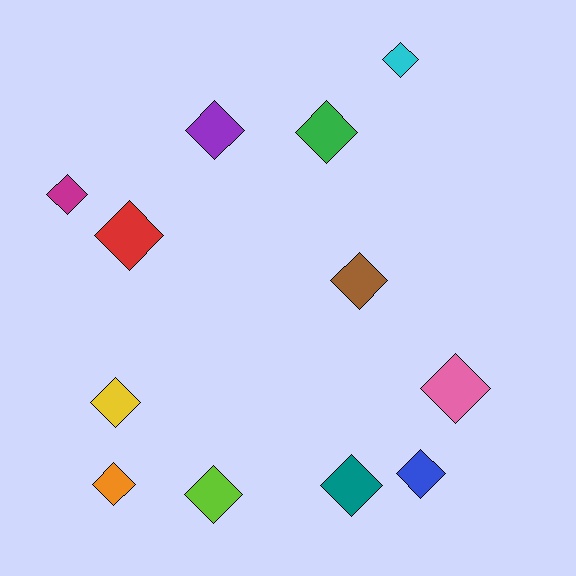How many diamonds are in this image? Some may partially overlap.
There are 12 diamonds.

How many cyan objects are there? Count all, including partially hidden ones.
There is 1 cyan object.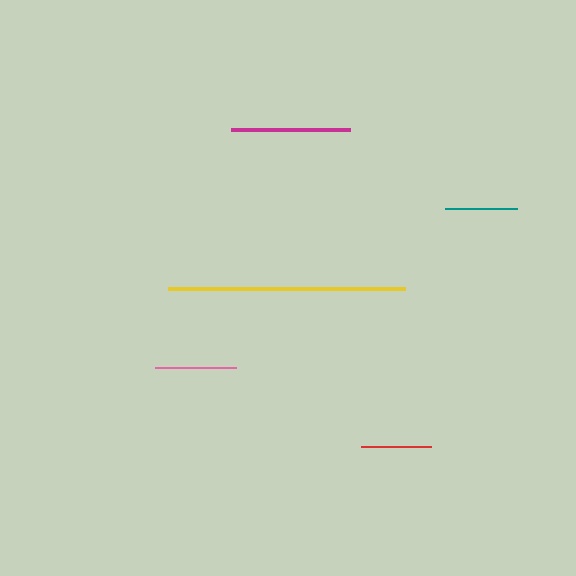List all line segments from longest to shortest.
From longest to shortest: yellow, magenta, pink, teal, red.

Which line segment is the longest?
The yellow line is the longest at approximately 237 pixels.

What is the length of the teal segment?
The teal segment is approximately 72 pixels long.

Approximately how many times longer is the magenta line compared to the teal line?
The magenta line is approximately 1.6 times the length of the teal line.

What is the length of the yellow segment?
The yellow segment is approximately 237 pixels long.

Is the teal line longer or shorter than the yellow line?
The yellow line is longer than the teal line.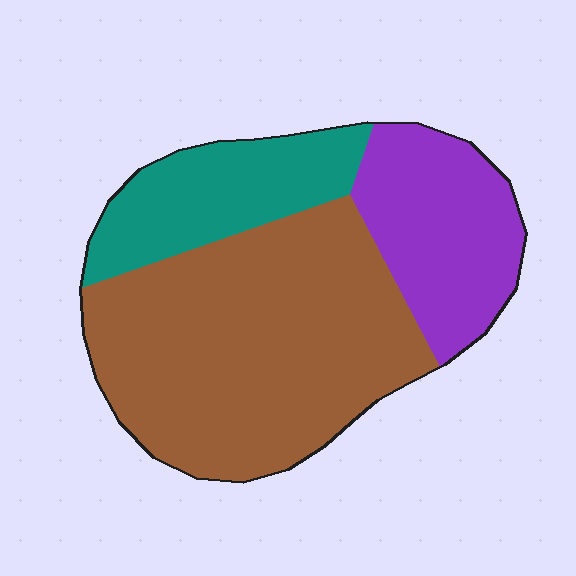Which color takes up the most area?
Brown, at roughly 55%.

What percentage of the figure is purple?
Purple covers around 25% of the figure.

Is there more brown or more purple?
Brown.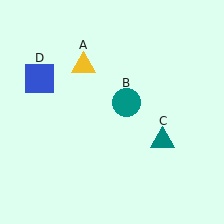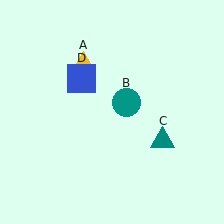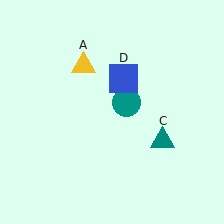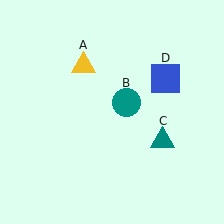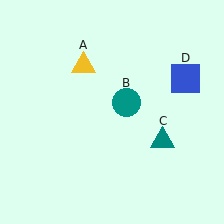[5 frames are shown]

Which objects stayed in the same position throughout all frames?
Yellow triangle (object A) and teal circle (object B) and teal triangle (object C) remained stationary.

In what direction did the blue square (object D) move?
The blue square (object D) moved right.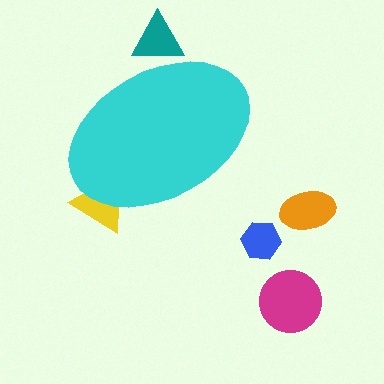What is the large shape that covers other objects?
A cyan ellipse.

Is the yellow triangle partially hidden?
Yes, the yellow triangle is partially hidden behind the cyan ellipse.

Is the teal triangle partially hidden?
Yes, the teal triangle is partially hidden behind the cyan ellipse.